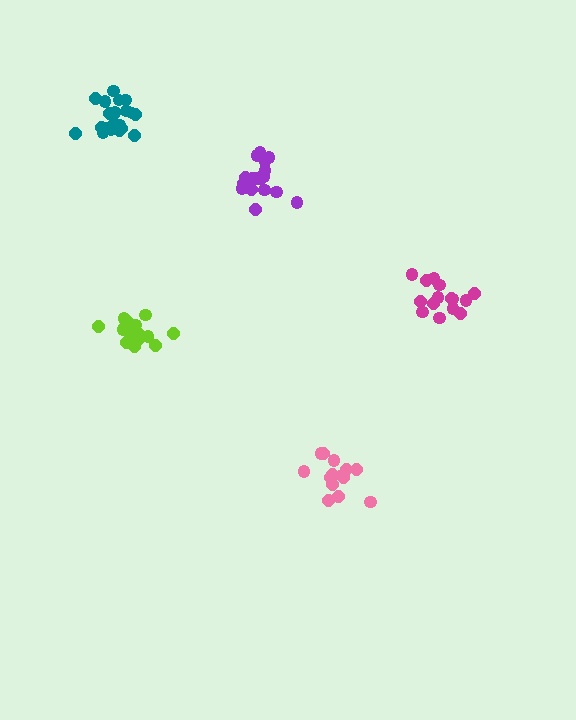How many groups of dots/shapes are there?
There are 5 groups.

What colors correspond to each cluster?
The clusters are colored: teal, lime, magenta, purple, pink.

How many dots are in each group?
Group 1: 20 dots, Group 2: 17 dots, Group 3: 16 dots, Group 4: 20 dots, Group 5: 14 dots (87 total).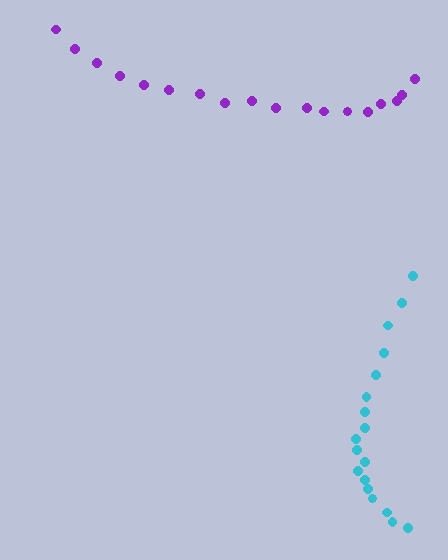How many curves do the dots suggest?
There are 2 distinct paths.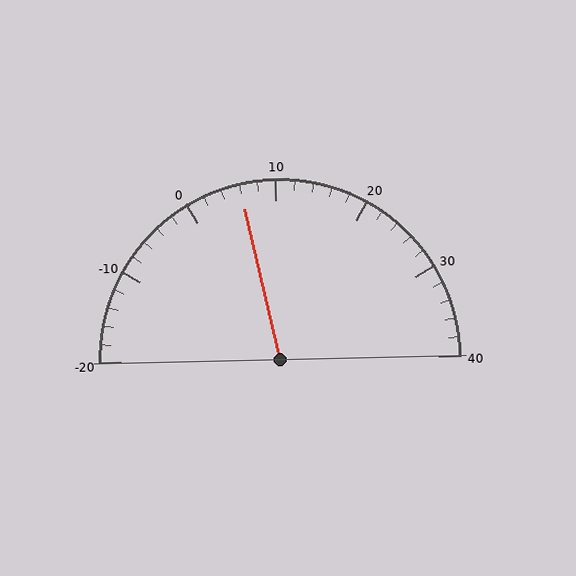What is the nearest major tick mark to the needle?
The nearest major tick mark is 10.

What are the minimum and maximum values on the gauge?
The gauge ranges from -20 to 40.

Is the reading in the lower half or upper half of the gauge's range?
The reading is in the lower half of the range (-20 to 40).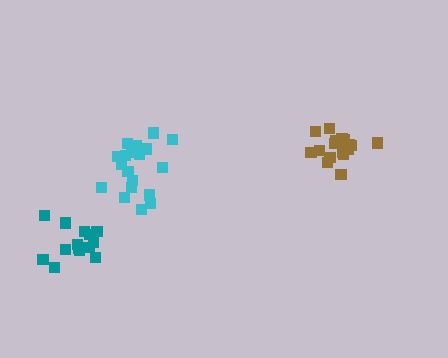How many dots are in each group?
Group 1: 19 dots, Group 2: 18 dots, Group 3: 14 dots (51 total).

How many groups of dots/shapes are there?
There are 3 groups.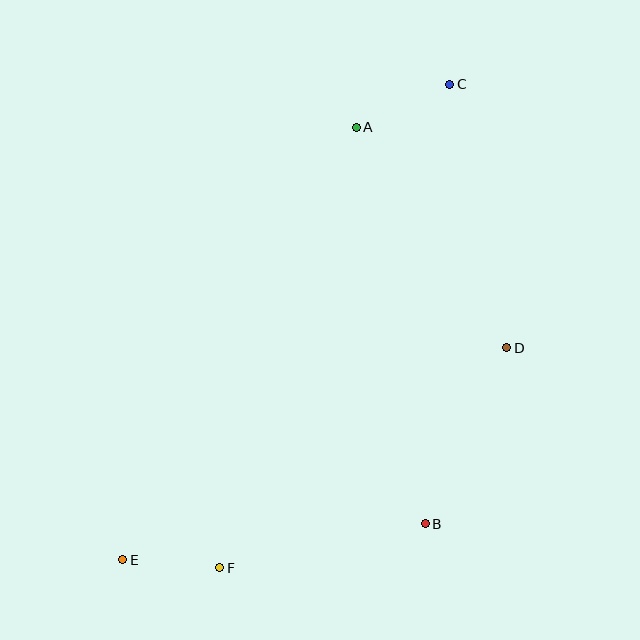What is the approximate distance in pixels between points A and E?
The distance between A and E is approximately 491 pixels.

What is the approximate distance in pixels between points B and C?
The distance between B and C is approximately 440 pixels.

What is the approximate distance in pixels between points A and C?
The distance between A and C is approximately 103 pixels.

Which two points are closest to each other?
Points E and F are closest to each other.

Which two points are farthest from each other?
Points C and E are farthest from each other.